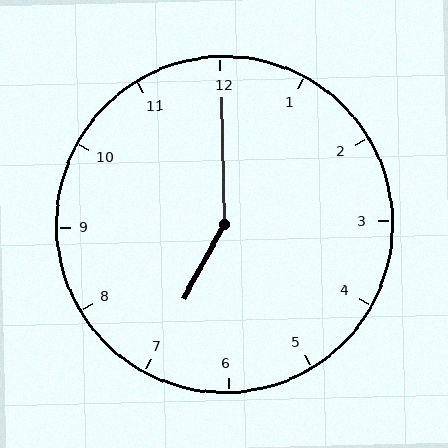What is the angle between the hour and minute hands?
Approximately 150 degrees.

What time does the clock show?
7:00.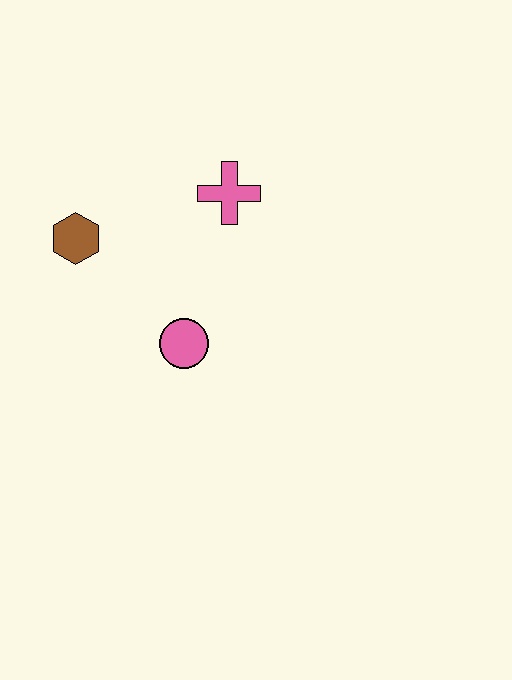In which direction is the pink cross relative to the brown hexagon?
The pink cross is to the right of the brown hexagon.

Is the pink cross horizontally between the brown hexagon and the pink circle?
No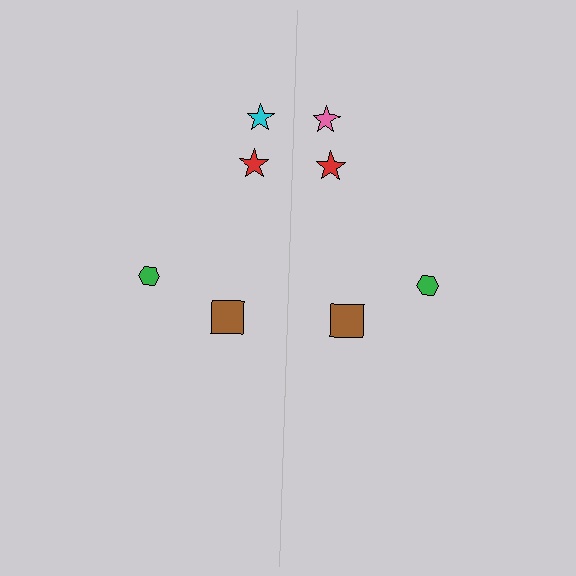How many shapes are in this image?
There are 8 shapes in this image.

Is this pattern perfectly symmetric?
No, the pattern is not perfectly symmetric. The pink star on the right side breaks the symmetry — its mirror counterpart is cyan.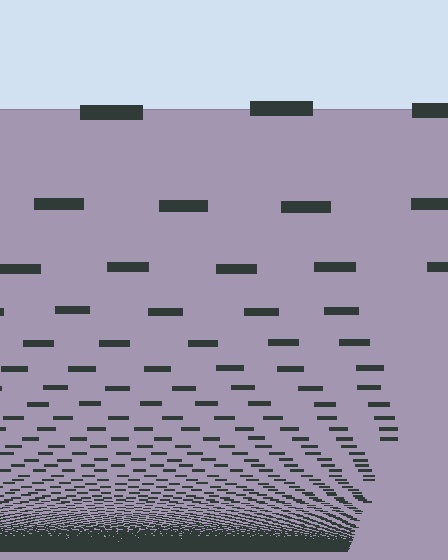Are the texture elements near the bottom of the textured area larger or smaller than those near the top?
Smaller. The gradient is inverted — elements near the bottom are smaller and denser.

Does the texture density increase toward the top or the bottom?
Density increases toward the bottom.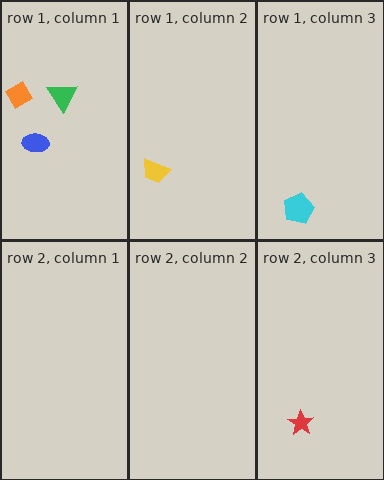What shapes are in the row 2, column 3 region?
The red star.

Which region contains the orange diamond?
The row 1, column 1 region.